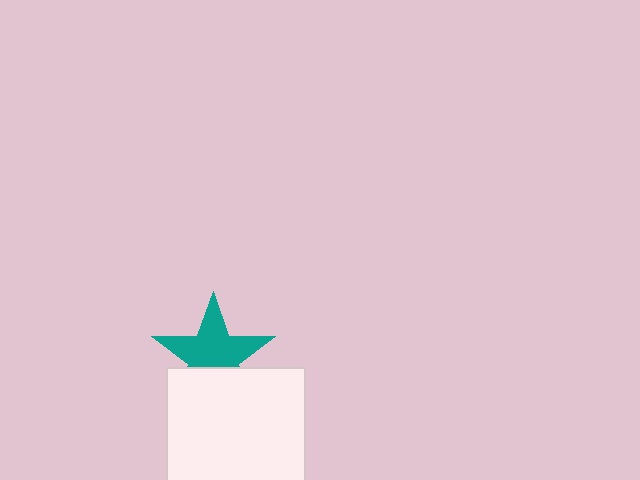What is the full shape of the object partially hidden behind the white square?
The partially hidden object is a teal star.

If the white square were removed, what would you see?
You would see the complete teal star.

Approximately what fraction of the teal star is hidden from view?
Roughly 33% of the teal star is hidden behind the white square.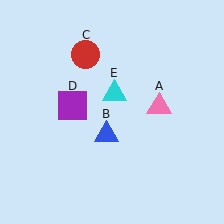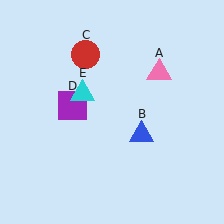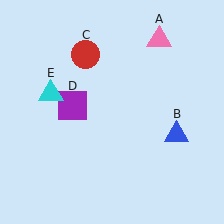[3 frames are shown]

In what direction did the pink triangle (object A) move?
The pink triangle (object A) moved up.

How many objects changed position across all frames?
3 objects changed position: pink triangle (object A), blue triangle (object B), cyan triangle (object E).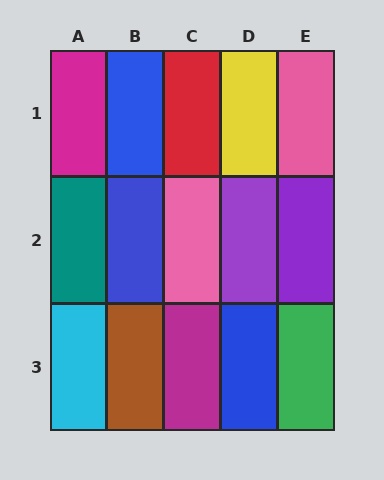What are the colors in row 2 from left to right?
Teal, blue, pink, purple, purple.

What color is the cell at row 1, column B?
Blue.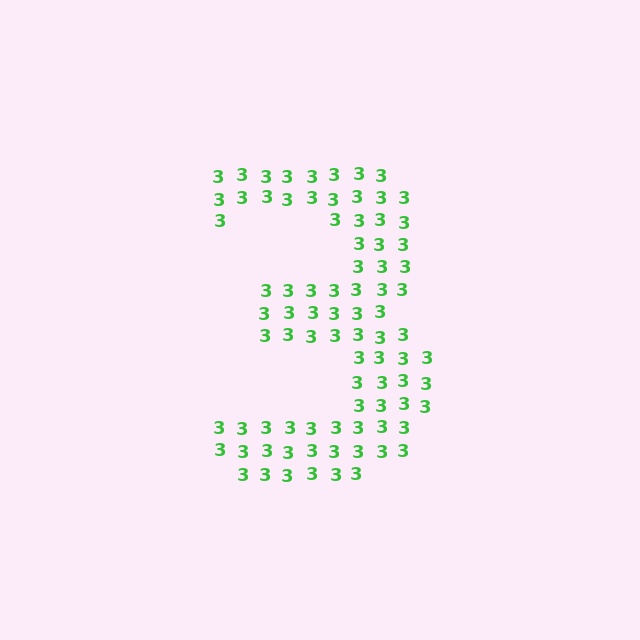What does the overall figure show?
The overall figure shows the digit 3.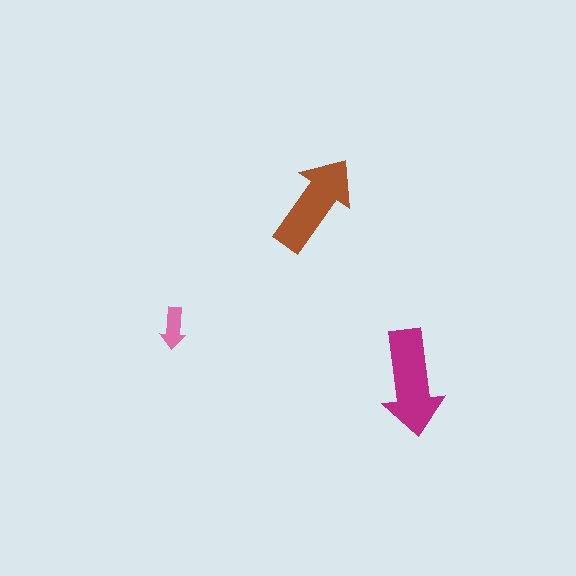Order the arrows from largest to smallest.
the magenta one, the brown one, the pink one.